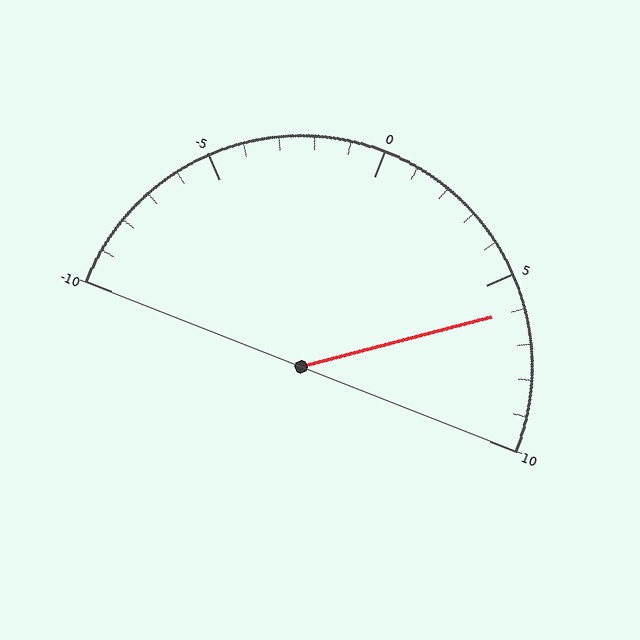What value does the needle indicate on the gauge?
The needle indicates approximately 6.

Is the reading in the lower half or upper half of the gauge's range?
The reading is in the upper half of the range (-10 to 10).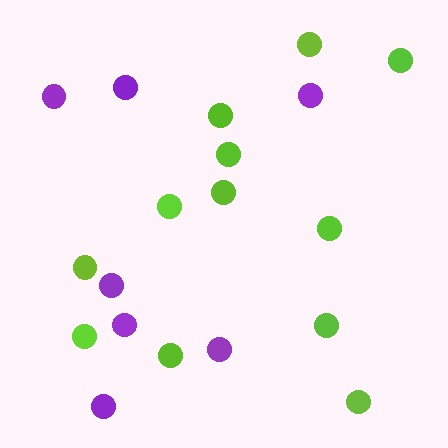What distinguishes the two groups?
There are 2 groups: one group of lime circles (12) and one group of purple circles (7).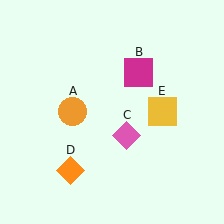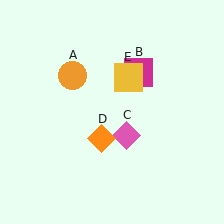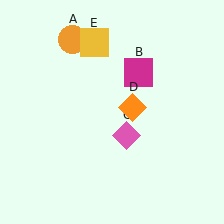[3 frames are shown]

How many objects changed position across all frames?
3 objects changed position: orange circle (object A), orange diamond (object D), yellow square (object E).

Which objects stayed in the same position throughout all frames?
Magenta square (object B) and pink diamond (object C) remained stationary.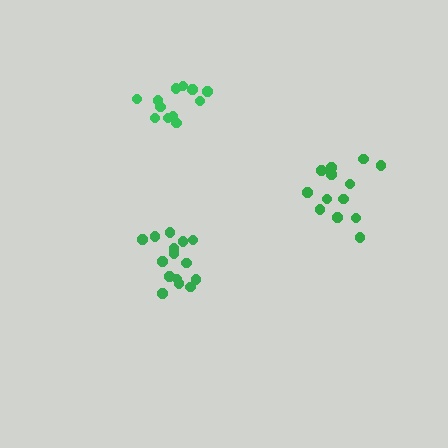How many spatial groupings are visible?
There are 3 spatial groupings.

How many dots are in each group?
Group 1: 13 dots, Group 2: 13 dots, Group 3: 15 dots (41 total).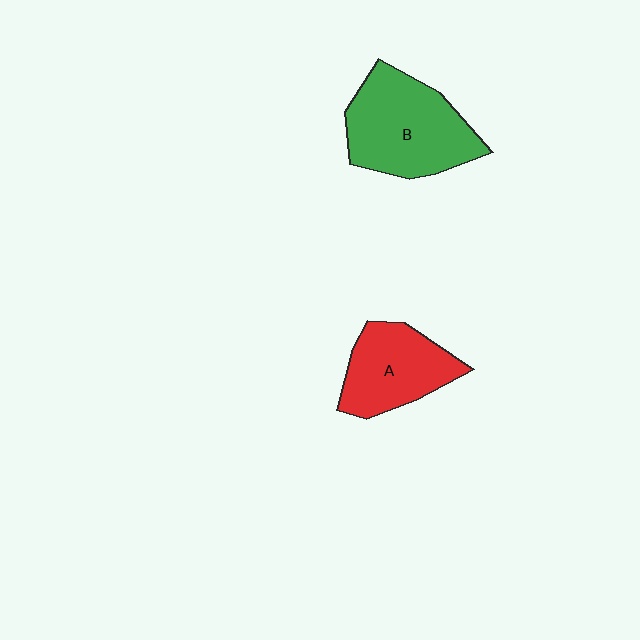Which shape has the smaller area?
Shape A (red).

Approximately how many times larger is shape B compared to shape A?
Approximately 1.4 times.